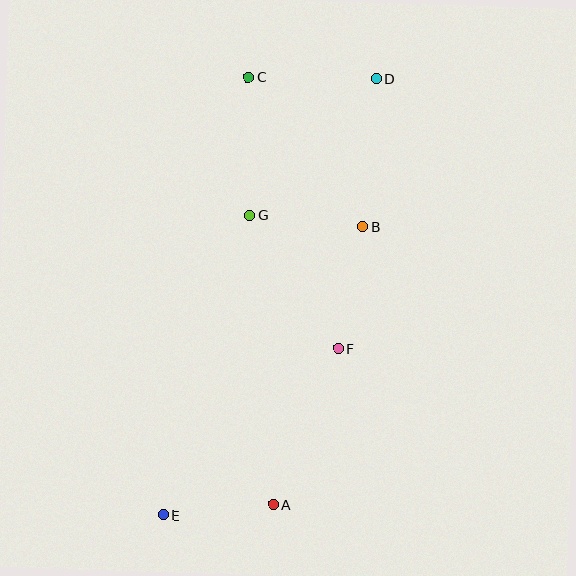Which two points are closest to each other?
Points A and E are closest to each other.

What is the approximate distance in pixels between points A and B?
The distance between A and B is approximately 292 pixels.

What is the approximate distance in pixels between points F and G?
The distance between F and G is approximately 160 pixels.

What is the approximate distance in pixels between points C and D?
The distance between C and D is approximately 128 pixels.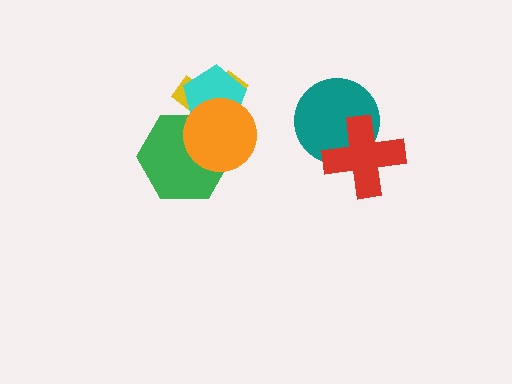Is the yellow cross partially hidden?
Yes, it is partially covered by another shape.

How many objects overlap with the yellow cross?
3 objects overlap with the yellow cross.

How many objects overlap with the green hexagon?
3 objects overlap with the green hexagon.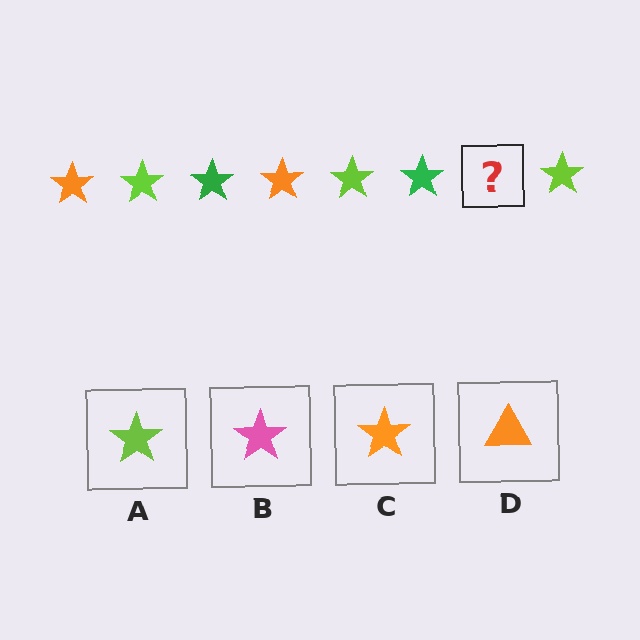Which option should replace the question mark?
Option C.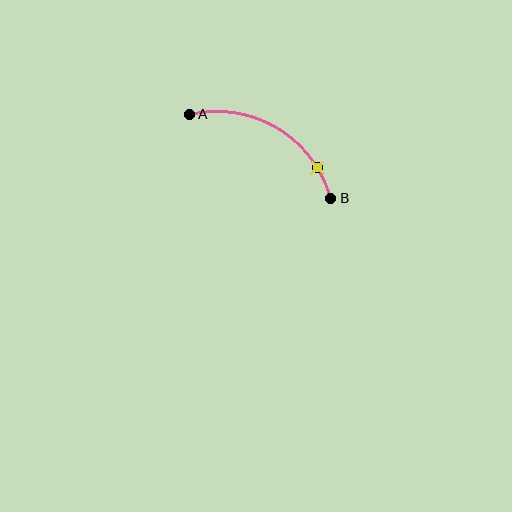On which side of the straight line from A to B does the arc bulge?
The arc bulges above the straight line connecting A and B.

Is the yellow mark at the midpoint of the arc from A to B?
No. The yellow mark lies on the arc but is closer to endpoint B. The arc midpoint would be at the point on the curve equidistant along the arc from both A and B.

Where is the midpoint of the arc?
The arc midpoint is the point on the curve farthest from the straight line joining A and B. It sits above that line.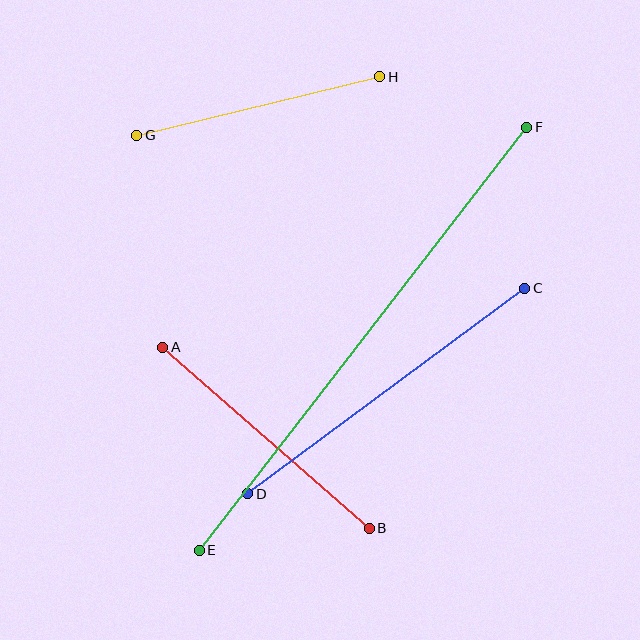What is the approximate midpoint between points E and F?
The midpoint is at approximately (363, 339) pixels.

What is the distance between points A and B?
The distance is approximately 275 pixels.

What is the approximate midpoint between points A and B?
The midpoint is at approximately (266, 438) pixels.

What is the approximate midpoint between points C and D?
The midpoint is at approximately (386, 391) pixels.